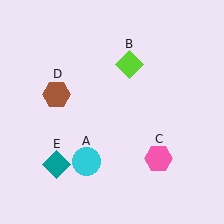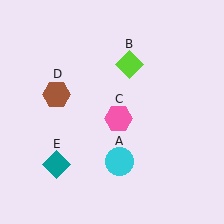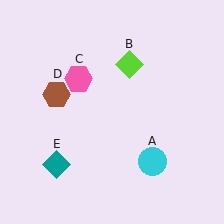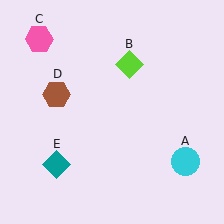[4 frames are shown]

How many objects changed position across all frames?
2 objects changed position: cyan circle (object A), pink hexagon (object C).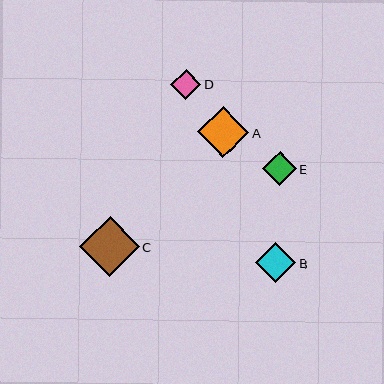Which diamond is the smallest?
Diamond D is the smallest with a size of approximately 30 pixels.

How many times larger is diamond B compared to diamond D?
Diamond B is approximately 1.3 times the size of diamond D.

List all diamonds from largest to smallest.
From largest to smallest: C, A, B, E, D.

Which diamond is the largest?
Diamond C is the largest with a size of approximately 60 pixels.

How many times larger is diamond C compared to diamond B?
Diamond C is approximately 1.5 times the size of diamond B.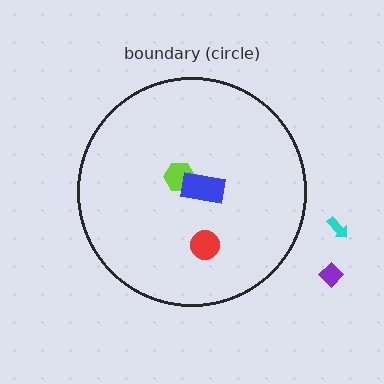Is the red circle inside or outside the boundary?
Inside.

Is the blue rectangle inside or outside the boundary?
Inside.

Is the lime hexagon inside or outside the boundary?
Inside.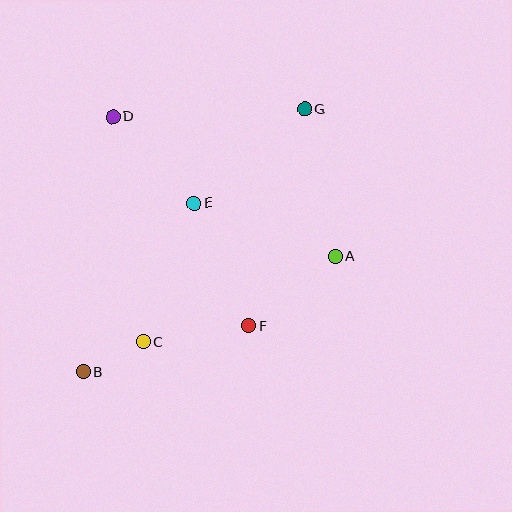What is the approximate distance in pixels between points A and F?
The distance between A and F is approximately 111 pixels.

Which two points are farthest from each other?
Points B and G are farthest from each other.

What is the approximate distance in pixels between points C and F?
The distance between C and F is approximately 107 pixels.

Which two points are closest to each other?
Points B and C are closest to each other.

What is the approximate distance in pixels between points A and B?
The distance between A and B is approximately 277 pixels.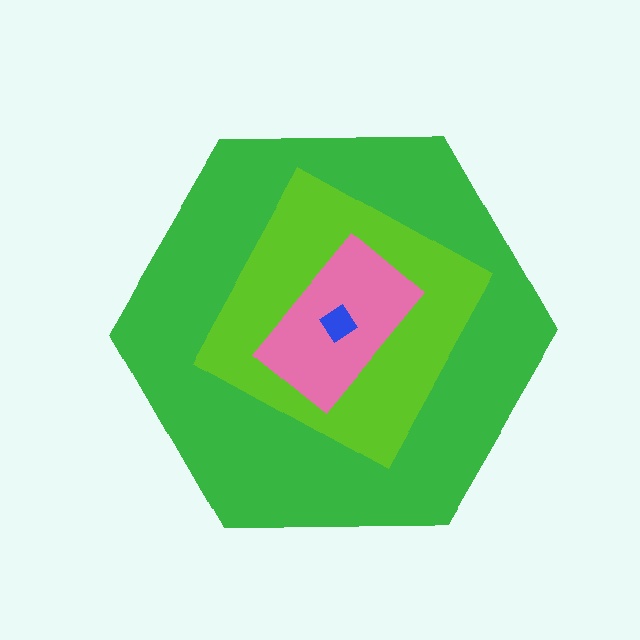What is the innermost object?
The blue diamond.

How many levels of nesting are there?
4.